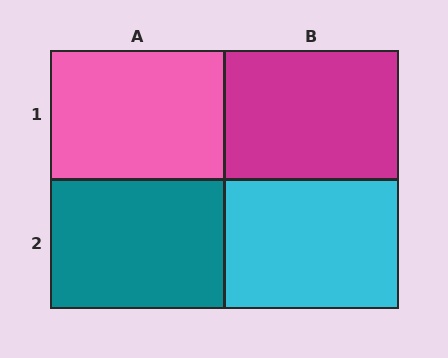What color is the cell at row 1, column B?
Magenta.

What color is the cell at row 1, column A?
Pink.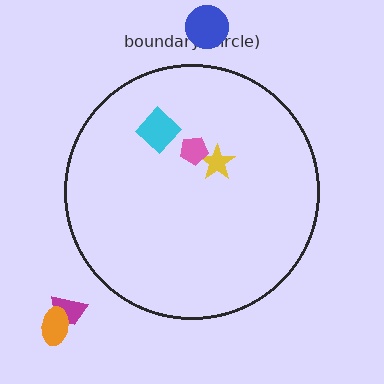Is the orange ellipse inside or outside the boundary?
Outside.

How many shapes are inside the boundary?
3 inside, 3 outside.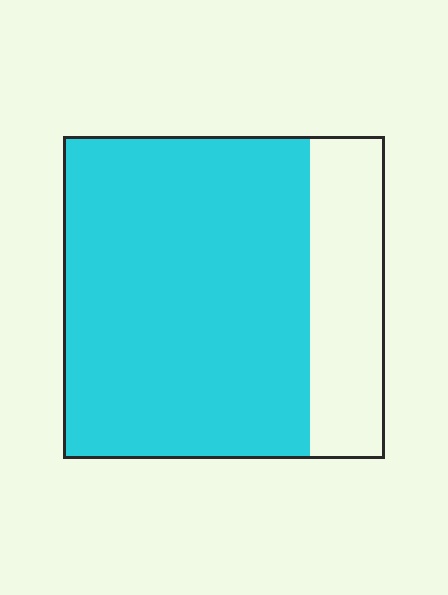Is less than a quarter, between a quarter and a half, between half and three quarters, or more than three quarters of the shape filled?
More than three quarters.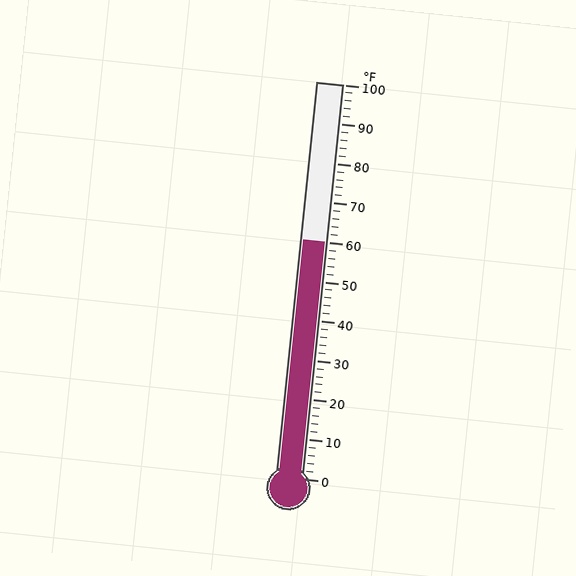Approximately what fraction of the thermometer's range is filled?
The thermometer is filled to approximately 60% of its range.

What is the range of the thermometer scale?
The thermometer scale ranges from 0°F to 100°F.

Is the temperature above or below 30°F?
The temperature is above 30°F.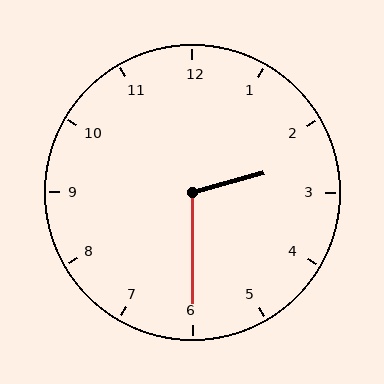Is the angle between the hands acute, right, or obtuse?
It is obtuse.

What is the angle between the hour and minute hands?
Approximately 105 degrees.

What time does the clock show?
2:30.